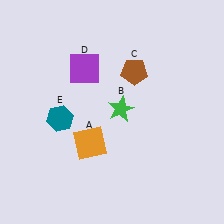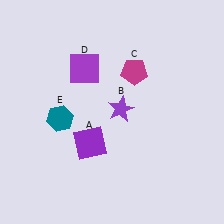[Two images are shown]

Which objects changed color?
A changed from orange to purple. B changed from green to purple. C changed from brown to magenta.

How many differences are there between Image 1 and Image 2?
There are 3 differences between the two images.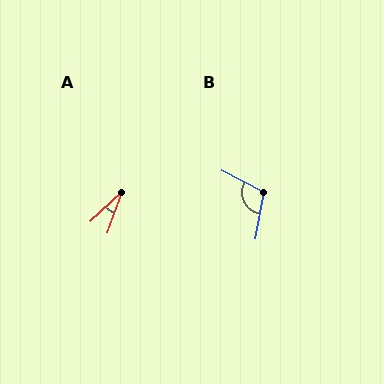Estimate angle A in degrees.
Approximately 27 degrees.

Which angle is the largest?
B, at approximately 107 degrees.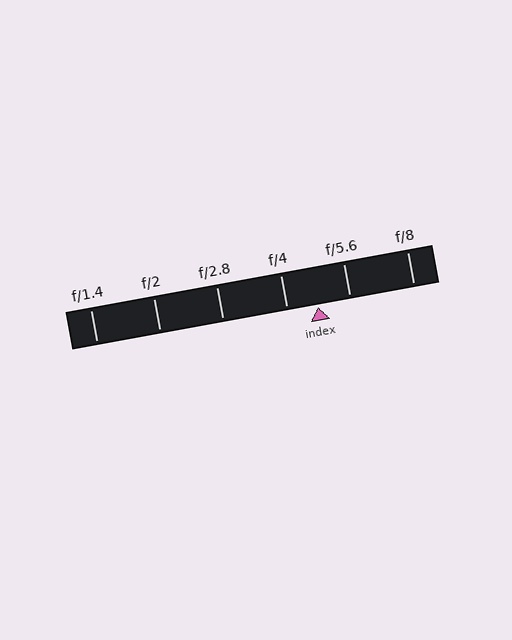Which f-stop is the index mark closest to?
The index mark is closest to f/4.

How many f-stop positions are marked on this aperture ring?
There are 6 f-stop positions marked.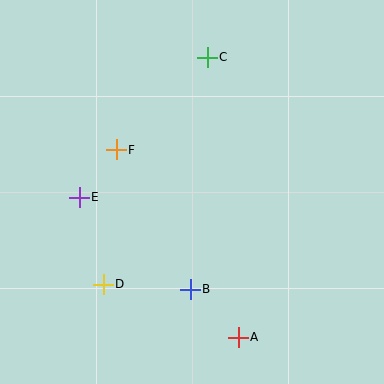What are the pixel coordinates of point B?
Point B is at (190, 289).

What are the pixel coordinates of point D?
Point D is at (103, 284).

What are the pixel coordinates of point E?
Point E is at (79, 197).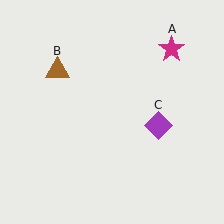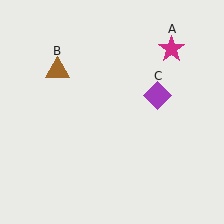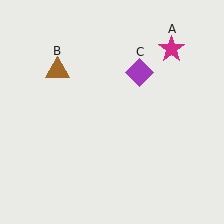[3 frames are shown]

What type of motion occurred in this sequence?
The purple diamond (object C) rotated counterclockwise around the center of the scene.